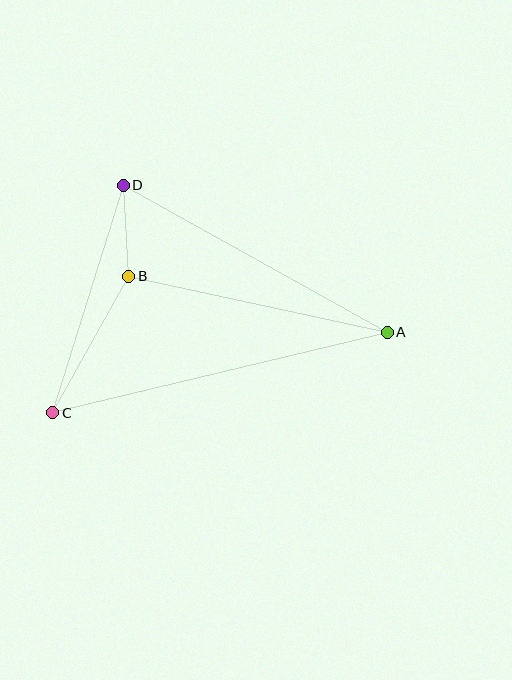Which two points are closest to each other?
Points B and D are closest to each other.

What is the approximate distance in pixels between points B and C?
The distance between B and C is approximately 156 pixels.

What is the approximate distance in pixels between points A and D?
The distance between A and D is approximately 303 pixels.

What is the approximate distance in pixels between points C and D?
The distance between C and D is approximately 238 pixels.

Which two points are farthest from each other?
Points A and C are farthest from each other.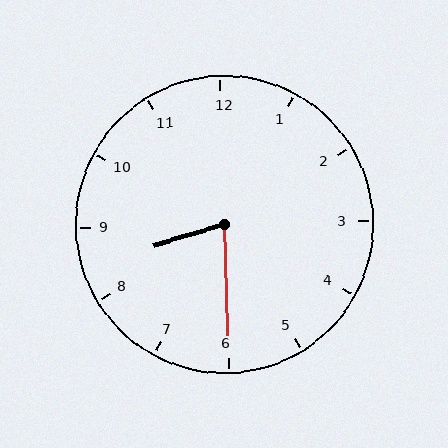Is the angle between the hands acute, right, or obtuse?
It is acute.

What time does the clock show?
8:30.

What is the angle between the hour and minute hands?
Approximately 75 degrees.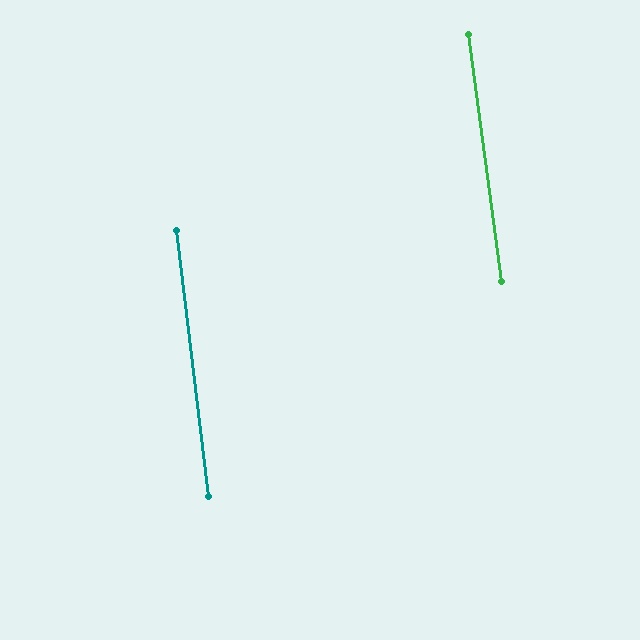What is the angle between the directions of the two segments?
Approximately 1 degree.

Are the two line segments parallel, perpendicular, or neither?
Parallel — their directions differ by only 0.6°.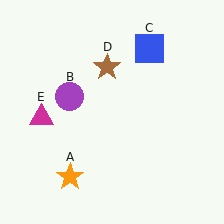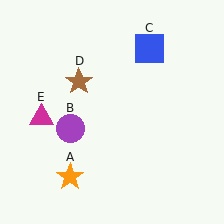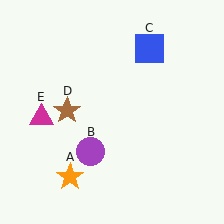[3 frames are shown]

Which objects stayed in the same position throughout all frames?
Orange star (object A) and blue square (object C) and magenta triangle (object E) remained stationary.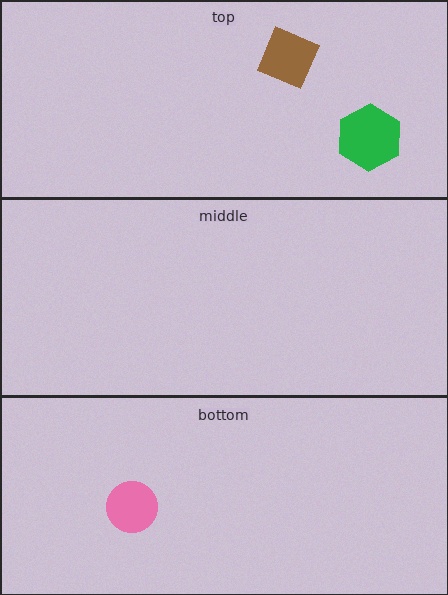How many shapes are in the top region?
2.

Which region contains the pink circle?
The bottom region.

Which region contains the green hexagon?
The top region.